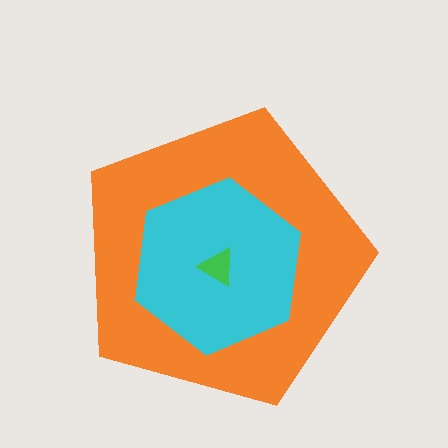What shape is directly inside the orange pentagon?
The cyan hexagon.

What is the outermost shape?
The orange pentagon.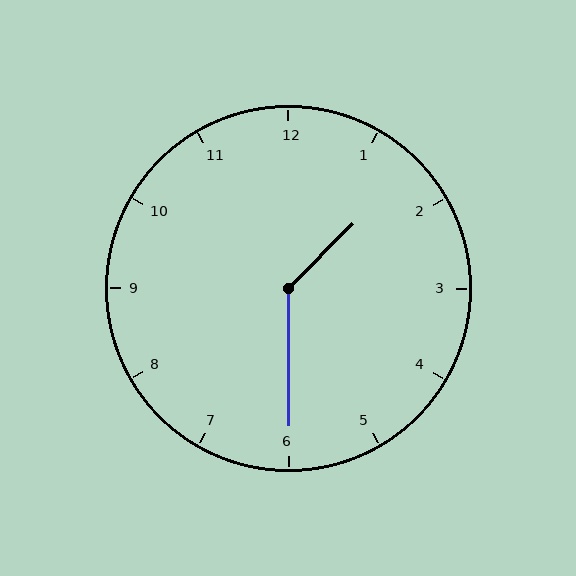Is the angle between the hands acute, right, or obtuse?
It is obtuse.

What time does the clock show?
1:30.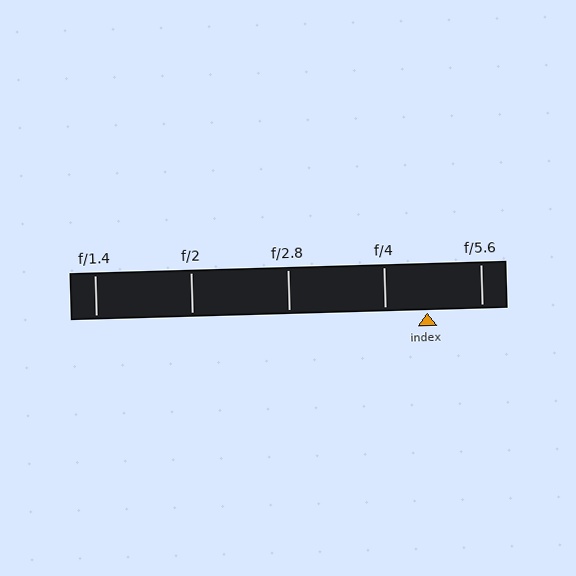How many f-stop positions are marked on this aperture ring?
There are 5 f-stop positions marked.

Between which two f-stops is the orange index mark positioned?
The index mark is between f/4 and f/5.6.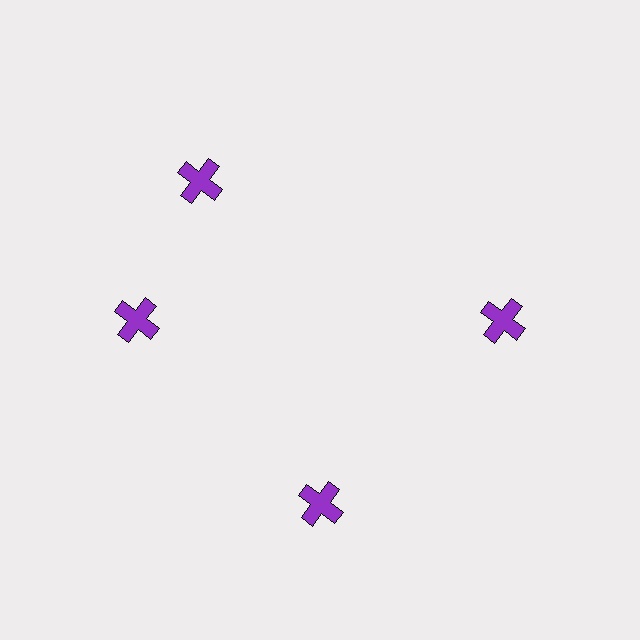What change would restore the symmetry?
The symmetry would be restored by rotating it back into even spacing with its neighbors so that all 4 crosses sit at equal angles and equal distance from the center.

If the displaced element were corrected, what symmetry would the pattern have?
It would have 4-fold rotational symmetry — the pattern would map onto itself every 90 degrees.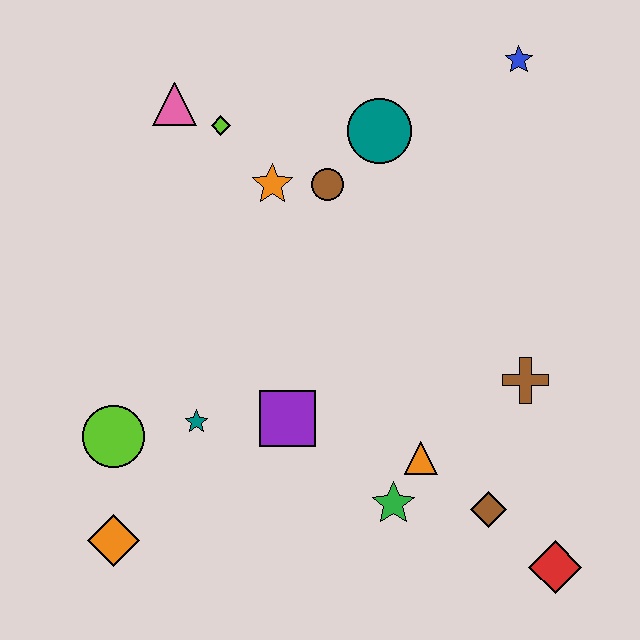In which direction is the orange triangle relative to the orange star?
The orange triangle is below the orange star.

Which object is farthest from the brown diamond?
The pink triangle is farthest from the brown diamond.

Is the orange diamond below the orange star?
Yes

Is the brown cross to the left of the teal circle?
No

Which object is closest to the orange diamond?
The lime circle is closest to the orange diamond.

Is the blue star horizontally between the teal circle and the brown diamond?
No